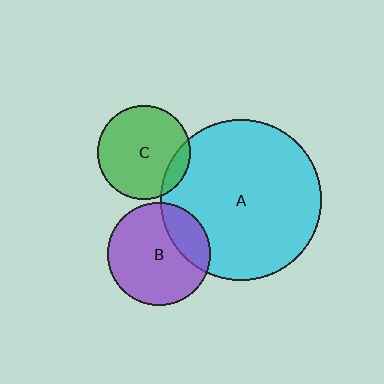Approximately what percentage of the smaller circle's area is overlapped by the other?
Approximately 25%.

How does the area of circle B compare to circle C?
Approximately 1.2 times.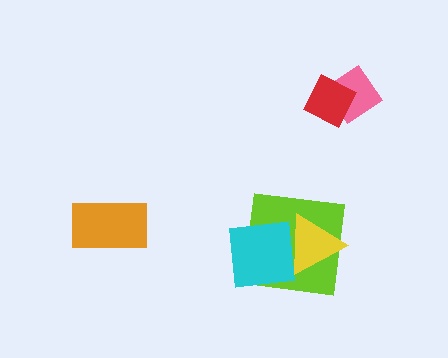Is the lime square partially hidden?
Yes, it is partially covered by another shape.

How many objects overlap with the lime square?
2 objects overlap with the lime square.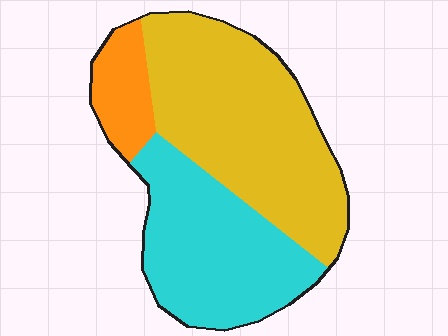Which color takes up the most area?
Yellow, at roughly 50%.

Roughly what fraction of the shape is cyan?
Cyan takes up about three eighths (3/8) of the shape.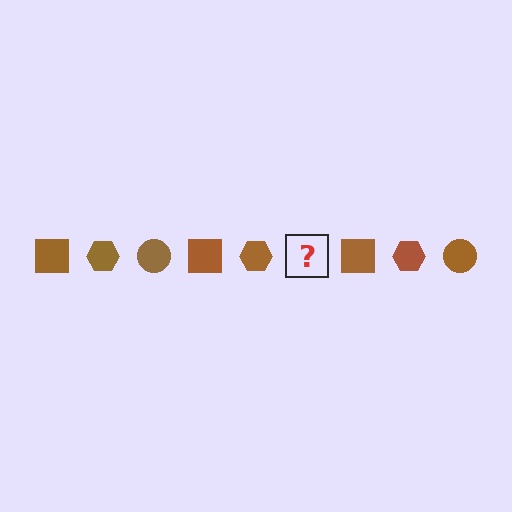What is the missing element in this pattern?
The missing element is a brown circle.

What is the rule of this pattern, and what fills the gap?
The rule is that the pattern cycles through square, hexagon, circle shapes in brown. The gap should be filled with a brown circle.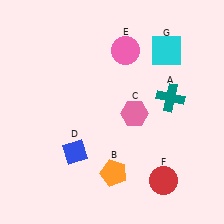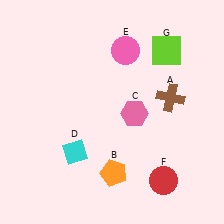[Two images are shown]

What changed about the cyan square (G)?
In Image 1, G is cyan. In Image 2, it changed to lime.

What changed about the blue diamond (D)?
In Image 1, D is blue. In Image 2, it changed to cyan.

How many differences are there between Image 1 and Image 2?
There are 3 differences between the two images.